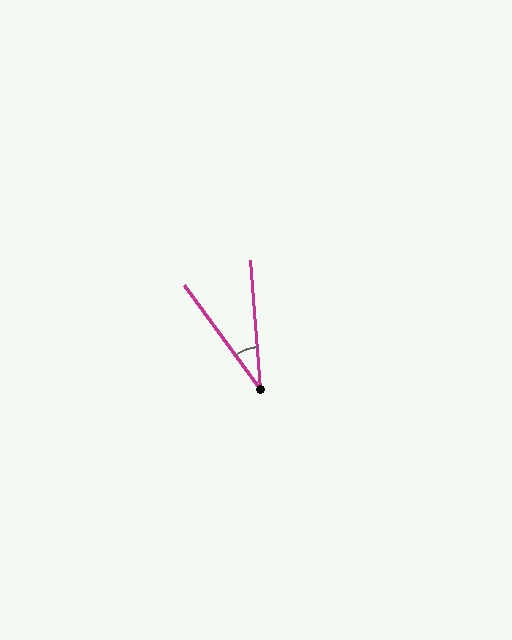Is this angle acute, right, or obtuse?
It is acute.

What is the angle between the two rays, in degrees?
Approximately 32 degrees.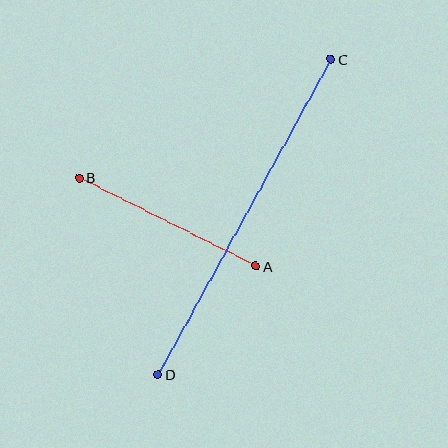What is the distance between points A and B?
The distance is approximately 198 pixels.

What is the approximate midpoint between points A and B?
The midpoint is at approximately (167, 222) pixels.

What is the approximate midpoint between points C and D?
The midpoint is at approximately (244, 217) pixels.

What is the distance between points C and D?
The distance is approximately 360 pixels.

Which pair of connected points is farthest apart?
Points C and D are farthest apart.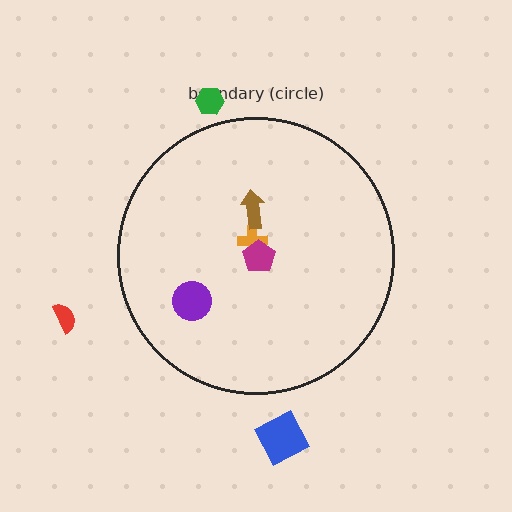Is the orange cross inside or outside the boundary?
Inside.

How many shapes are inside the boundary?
4 inside, 3 outside.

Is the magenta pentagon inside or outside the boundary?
Inside.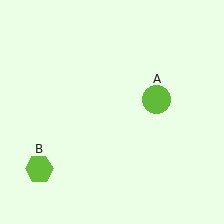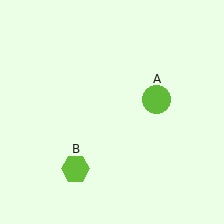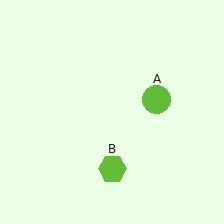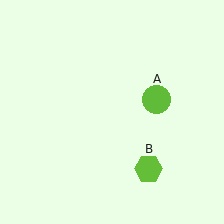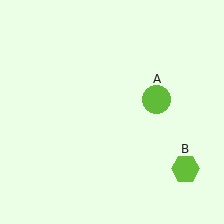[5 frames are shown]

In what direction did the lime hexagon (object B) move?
The lime hexagon (object B) moved right.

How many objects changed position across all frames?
1 object changed position: lime hexagon (object B).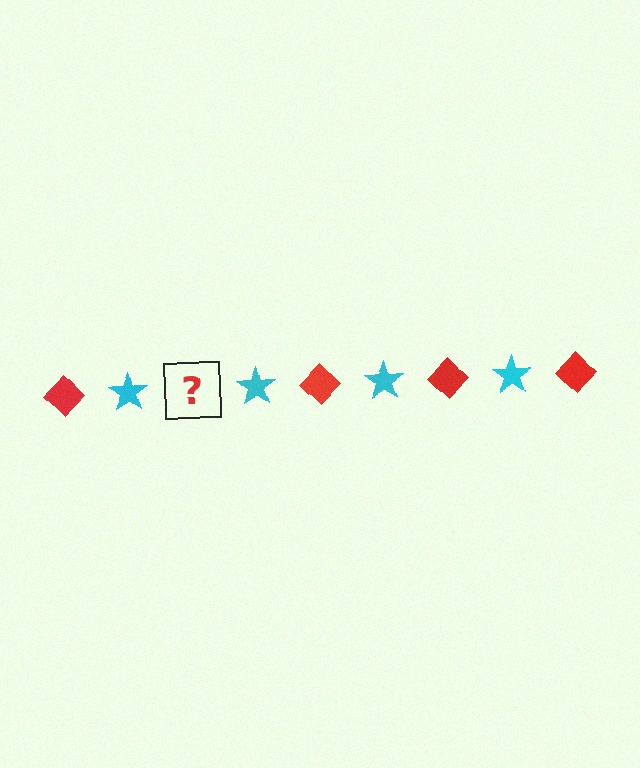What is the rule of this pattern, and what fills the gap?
The rule is that the pattern alternates between red diamond and cyan star. The gap should be filled with a red diamond.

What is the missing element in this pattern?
The missing element is a red diamond.